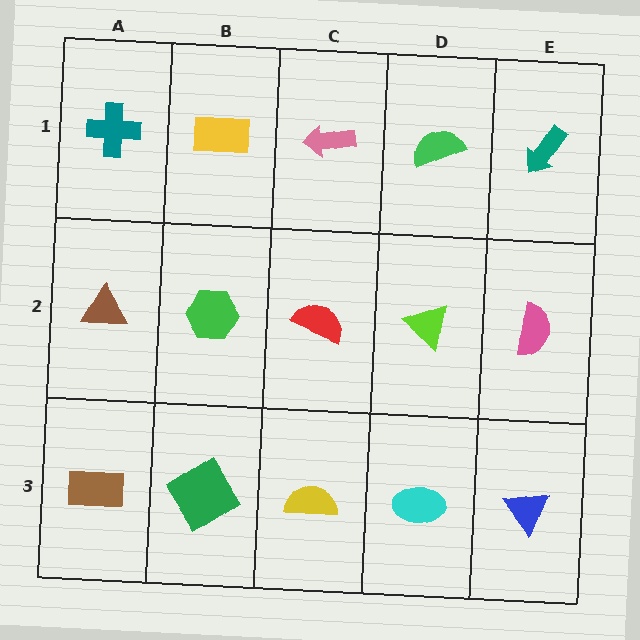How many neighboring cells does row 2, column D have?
4.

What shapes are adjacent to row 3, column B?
A green hexagon (row 2, column B), a brown rectangle (row 3, column A), a yellow semicircle (row 3, column C).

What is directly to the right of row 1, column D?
A teal arrow.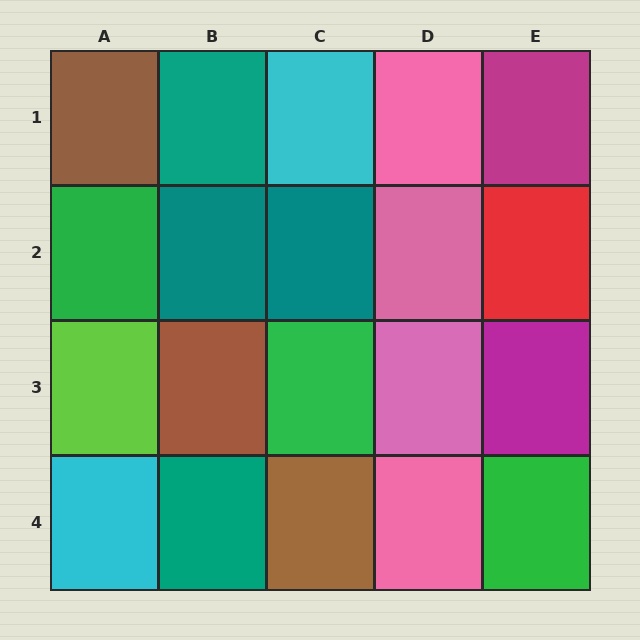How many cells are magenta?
2 cells are magenta.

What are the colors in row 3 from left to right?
Lime, brown, green, pink, magenta.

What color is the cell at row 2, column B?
Teal.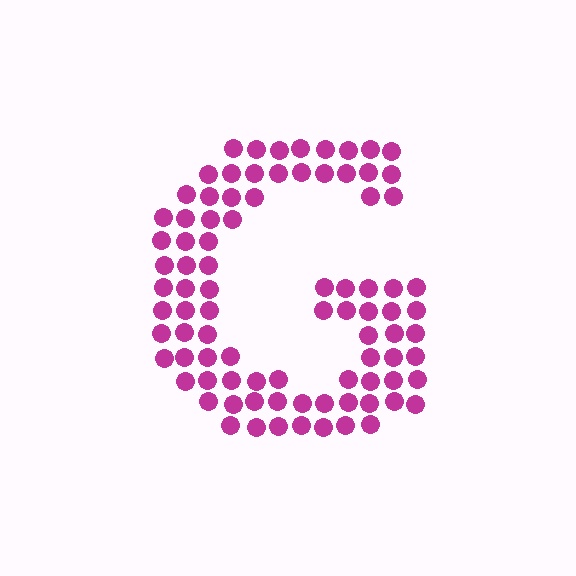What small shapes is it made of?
It is made of small circles.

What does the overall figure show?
The overall figure shows the letter G.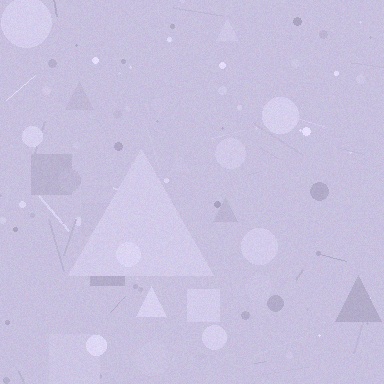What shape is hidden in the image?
A triangle is hidden in the image.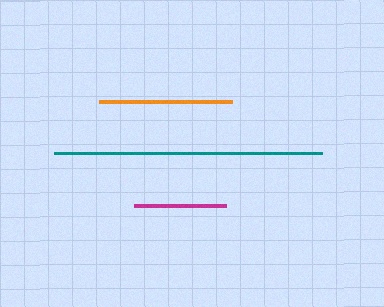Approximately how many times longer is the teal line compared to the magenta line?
The teal line is approximately 2.9 times the length of the magenta line.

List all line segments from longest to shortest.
From longest to shortest: teal, orange, magenta.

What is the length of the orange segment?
The orange segment is approximately 133 pixels long.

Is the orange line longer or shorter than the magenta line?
The orange line is longer than the magenta line.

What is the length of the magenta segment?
The magenta segment is approximately 91 pixels long.